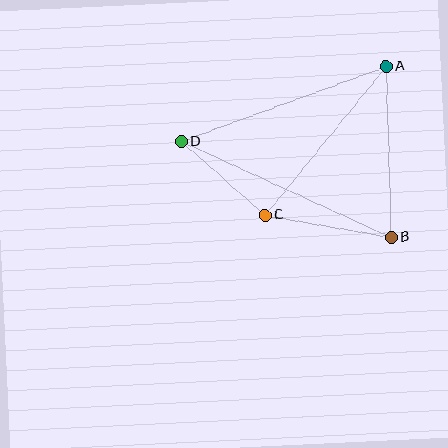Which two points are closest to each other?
Points C and D are closest to each other.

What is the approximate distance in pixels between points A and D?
The distance between A and D is approximately 218 pixels.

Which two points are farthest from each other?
Points B and D are farthest from each other.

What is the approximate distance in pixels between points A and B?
The distance between A and B is approximately 171 pixels.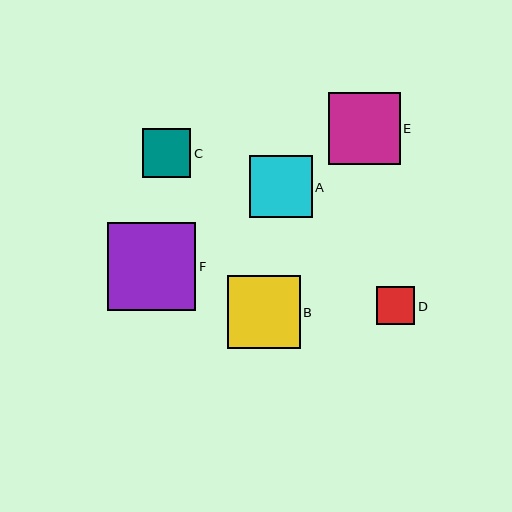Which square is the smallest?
Square D is the smallest with a size of approximately 38 pixels.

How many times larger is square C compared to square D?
Square C is approximately 1.3 times the size of square D.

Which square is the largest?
Square F is the largest with a size of approximately 88 pixels.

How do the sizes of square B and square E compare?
Square B and square E are approximately the same size.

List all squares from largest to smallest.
From largest to smallest: F, B, E, A, C, D.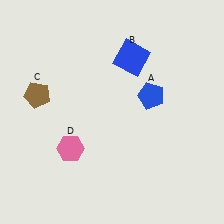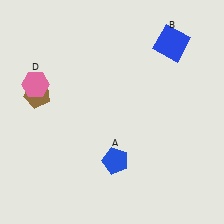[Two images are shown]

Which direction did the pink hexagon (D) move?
The pink hexagon (D) moved up.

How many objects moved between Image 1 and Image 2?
3 objects moved between the two images.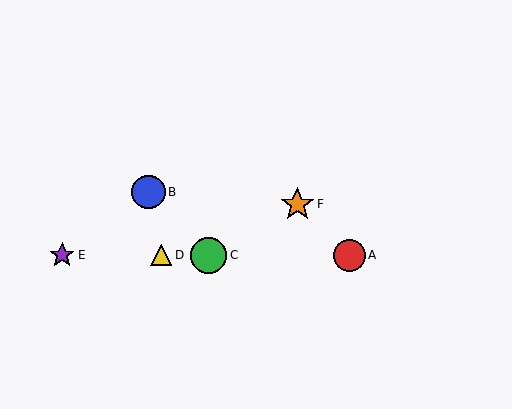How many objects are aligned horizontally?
4 objects (A, C, D, E) are aligned horizontally.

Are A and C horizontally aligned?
Yes, both are at y≈255.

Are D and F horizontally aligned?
No, D is at y≈255 and F is at y≈204.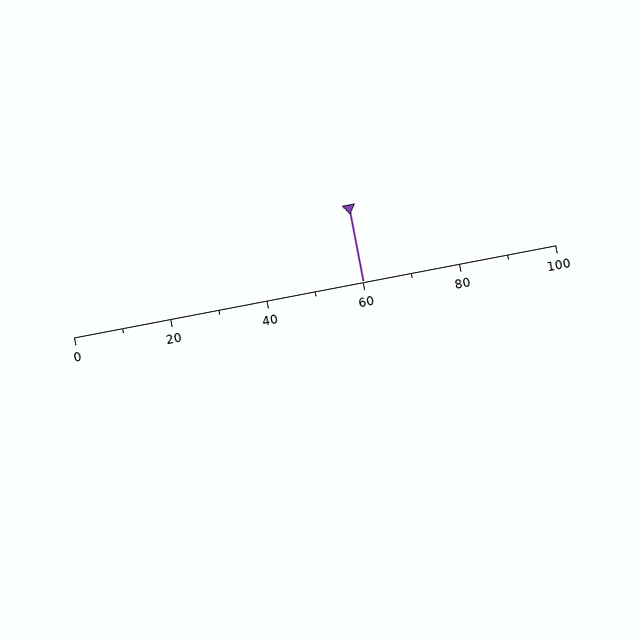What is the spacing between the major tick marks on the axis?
The major ticks are spaced 20 apart.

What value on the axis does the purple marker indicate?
The marker indicates approximately 60.